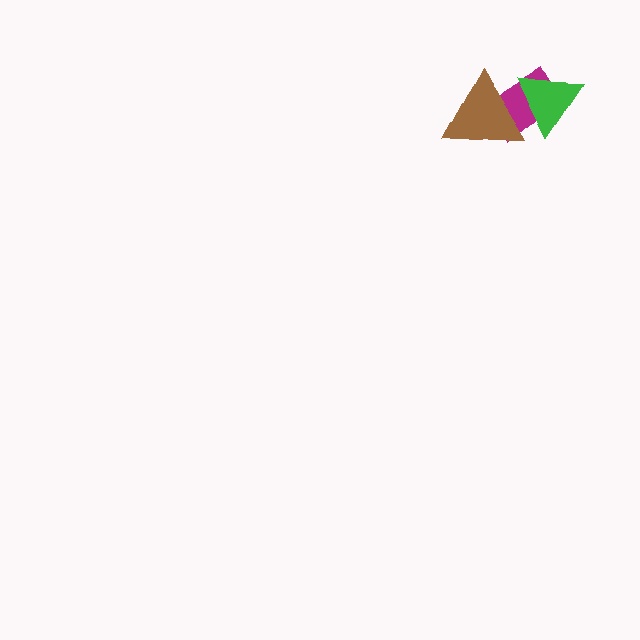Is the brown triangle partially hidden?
No, no other shape covers it.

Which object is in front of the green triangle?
The brown triangle is in front of the green triangle.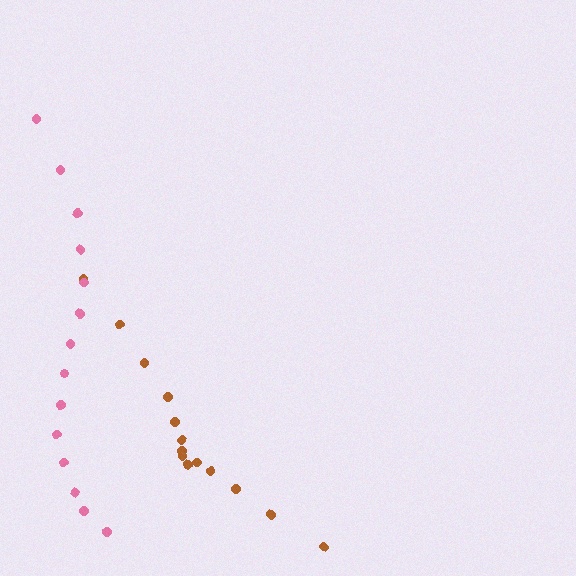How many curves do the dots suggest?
There are 2 distinct paths.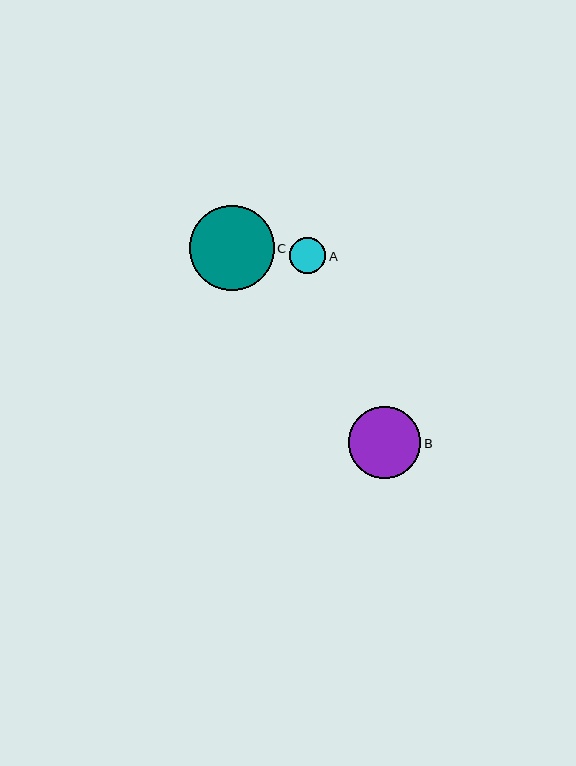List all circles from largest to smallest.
From largest to smallest: C, B, A.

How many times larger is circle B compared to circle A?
Circle B is approximately 2.0 times the size of circle A.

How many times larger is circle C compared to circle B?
Circle C is approximately 1.2 times the size of circle B.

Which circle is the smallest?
Circle A is the smallest with a size of approximately 36 pixels.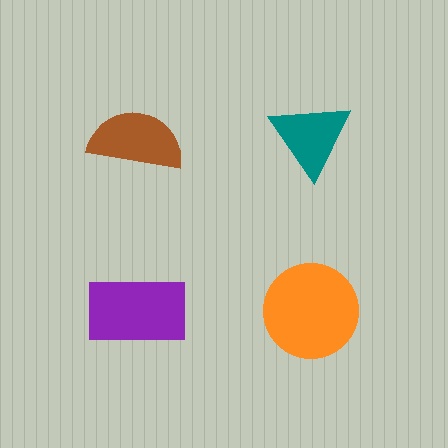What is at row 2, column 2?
An orange circle.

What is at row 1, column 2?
A teal triangle.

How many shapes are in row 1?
2 shapes.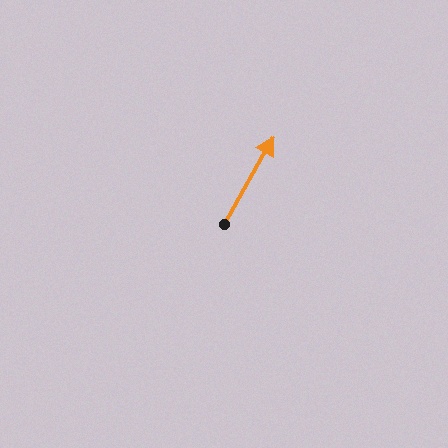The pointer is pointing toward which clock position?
Roughly 1 o'clock.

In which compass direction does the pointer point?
Northeast.